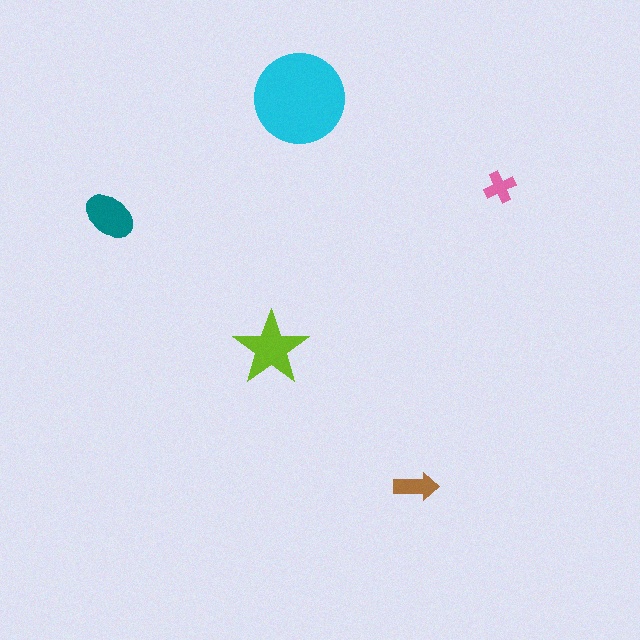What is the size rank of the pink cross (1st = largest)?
5th.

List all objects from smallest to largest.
The pink cross, the brown arrow, the teal ellipse, the lime star, the cyan circle.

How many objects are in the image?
There are 5 objects in the image.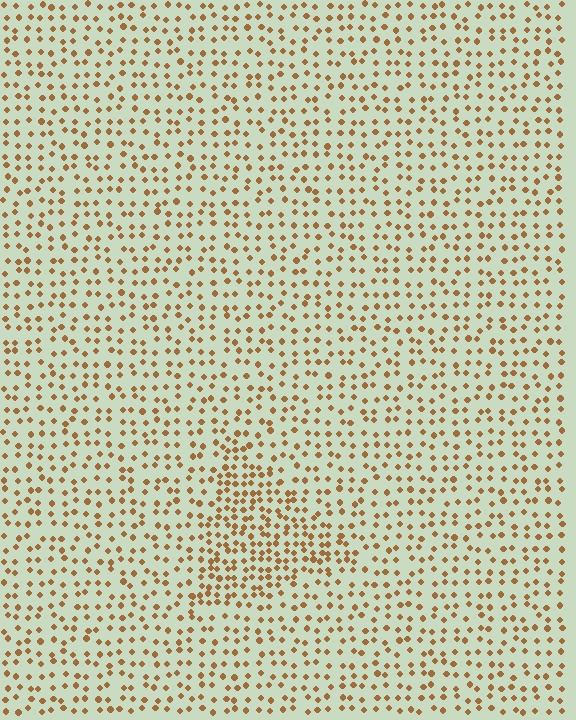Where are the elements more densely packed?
The elements are more densely packed inside the triangle boundary.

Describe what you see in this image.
The image contains small brown elements arranged at two different densities. A triangle-shaped region is visible where the elements are more densely packed than the surrounding area.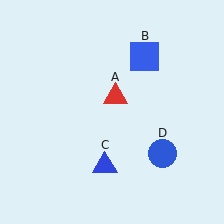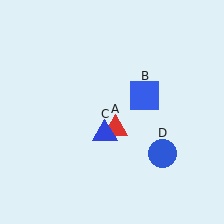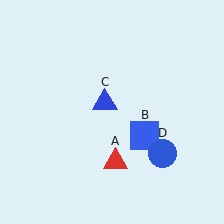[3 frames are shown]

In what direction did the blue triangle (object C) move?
The blue triangle (object C) moved up.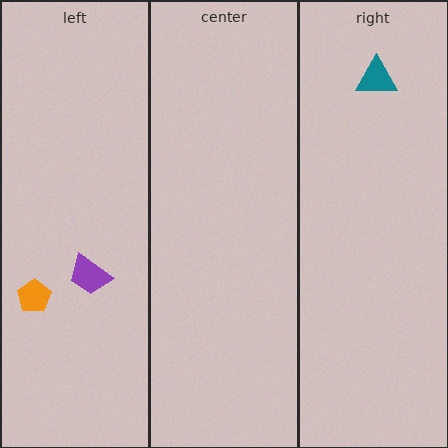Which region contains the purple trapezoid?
The left region.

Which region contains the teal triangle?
The right region.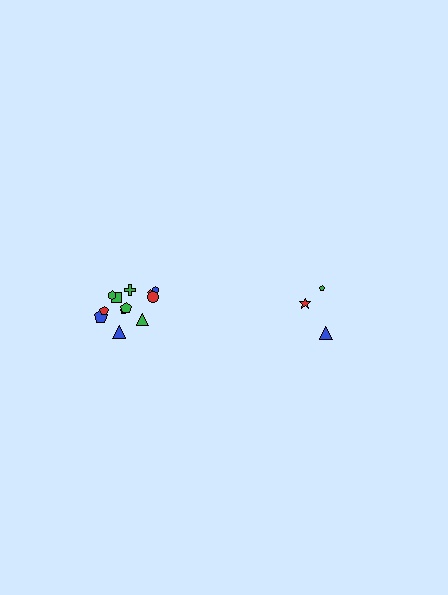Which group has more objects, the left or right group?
The left group.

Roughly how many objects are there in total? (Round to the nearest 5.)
Roughly 15 objects in total.